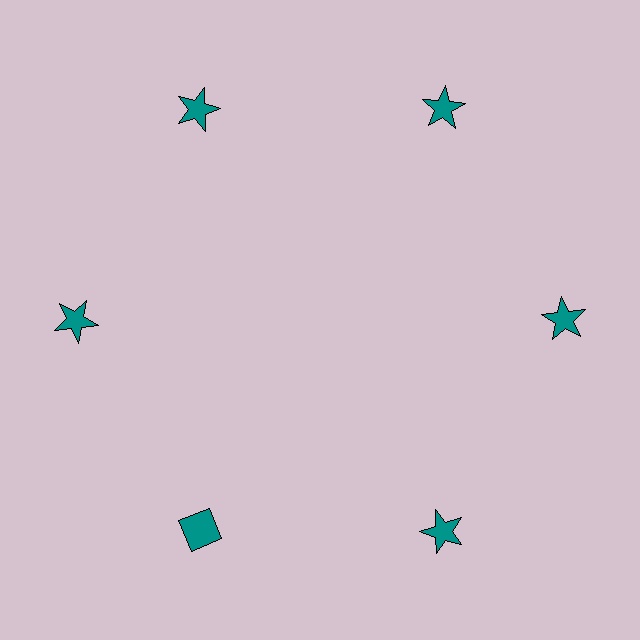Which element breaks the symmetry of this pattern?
The teal diamond at roughly the 7 o'clock position breaks the symmetry. All other shapes are teal stars.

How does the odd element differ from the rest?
It has a different shape: diamond instead of star.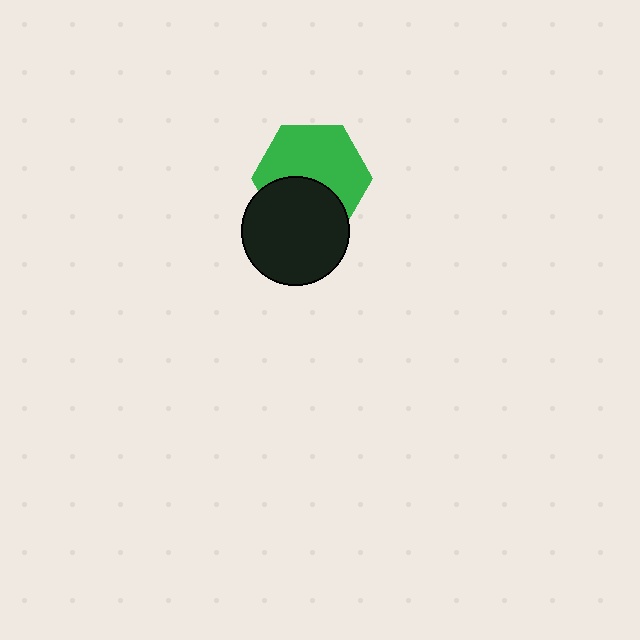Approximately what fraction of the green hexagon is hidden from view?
Roughly 39% of the green hexagon is hidden behind the black circle.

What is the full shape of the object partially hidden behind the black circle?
The partially hidden object is a green hexagon.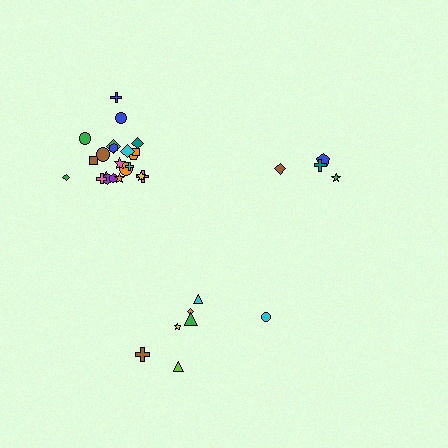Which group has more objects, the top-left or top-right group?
The top-left group.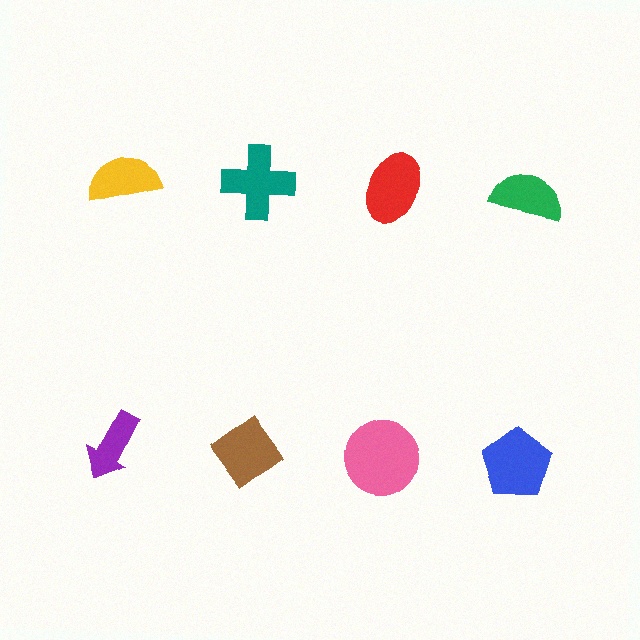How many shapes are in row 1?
4 shapes.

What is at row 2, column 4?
A blue pentagon.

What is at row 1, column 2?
A teal cross.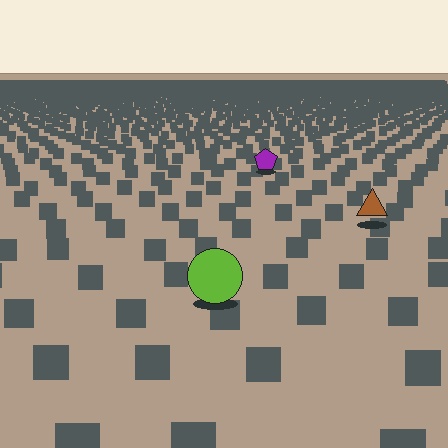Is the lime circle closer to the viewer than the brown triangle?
Yes. The lime circle is closer — you can tell from the texture gradient: the ground texture is coarser near it.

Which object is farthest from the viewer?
The purple pentagon is farthest from the viewer. It appears smaller and the ground texture around it is denser.